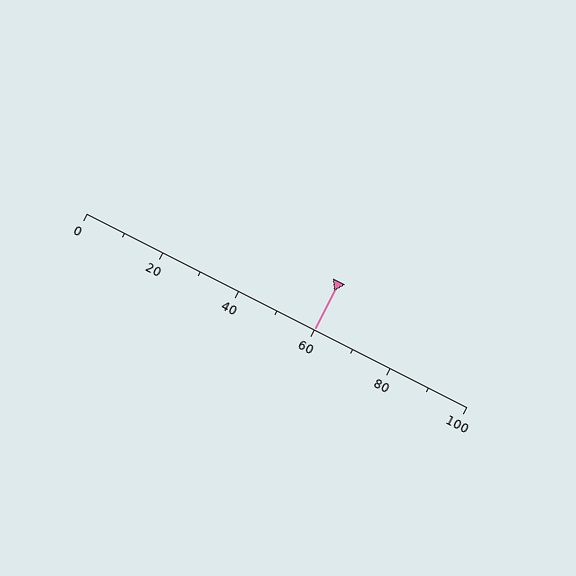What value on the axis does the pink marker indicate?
The marker indicates approximately 60.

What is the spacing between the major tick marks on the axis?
The major ticks are spaced 20 apart.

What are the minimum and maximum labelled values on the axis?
The axis runs from 0 to 100.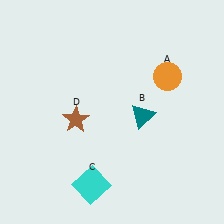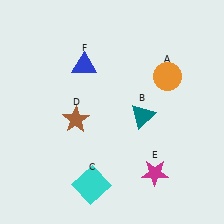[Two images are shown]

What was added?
A magenta star (E), a blue triangle (F) were added in Image 2.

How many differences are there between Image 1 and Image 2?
There are 2 differences between the two images.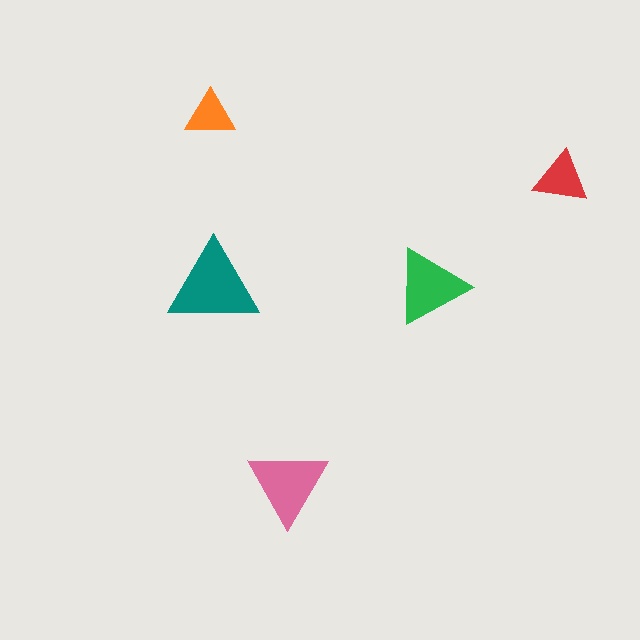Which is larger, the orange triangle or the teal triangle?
The teal one.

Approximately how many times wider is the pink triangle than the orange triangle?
About 1.5 times wider.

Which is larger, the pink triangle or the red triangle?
The pink one.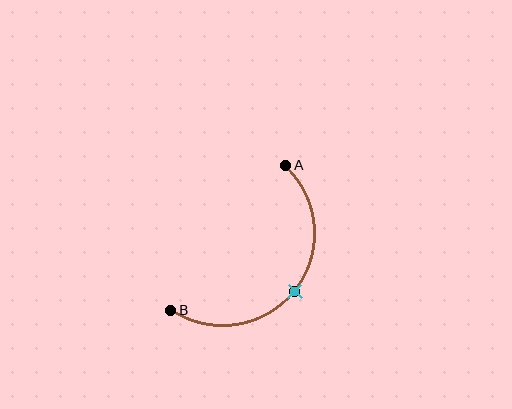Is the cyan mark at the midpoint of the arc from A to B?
Yes. The cyan mark lies on the arc at equal arc-length from both A and B — it is the arc midpoint.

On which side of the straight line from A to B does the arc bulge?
The arc bulges below and to the right of the straight line connecting A and B.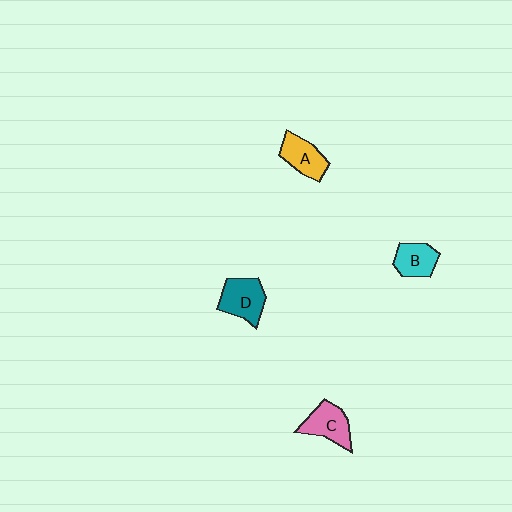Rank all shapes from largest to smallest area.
From largest to smallest: D (teal), C (pink), A (yellow), B (cyan).